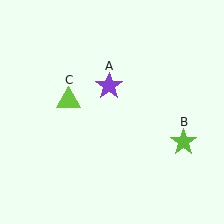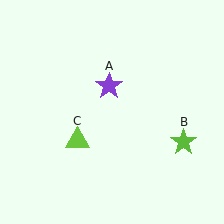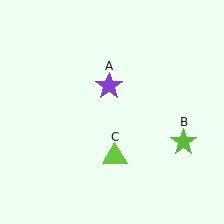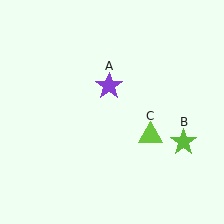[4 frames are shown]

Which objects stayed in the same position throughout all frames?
Purple star (object A) and lime star (object B) remained stationary.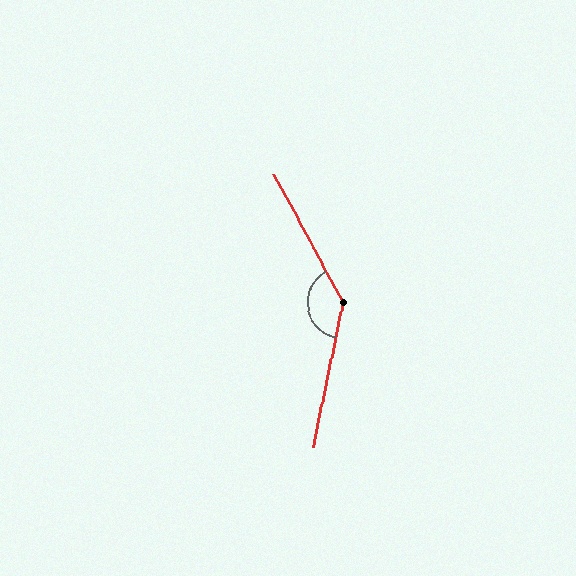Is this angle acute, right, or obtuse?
It is obtuse.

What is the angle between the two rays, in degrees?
Approximately 140 degrees.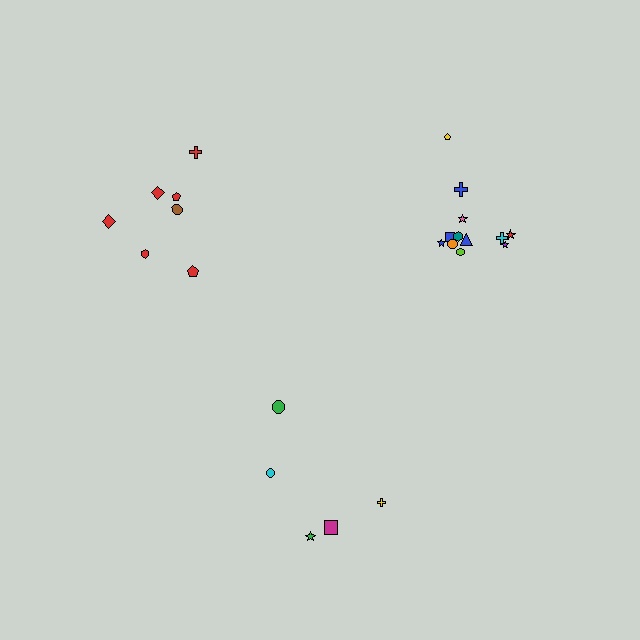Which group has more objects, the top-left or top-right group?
The top-right group.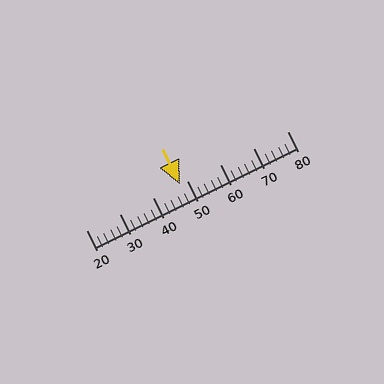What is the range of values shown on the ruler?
The ruler shows values from 20 to 80.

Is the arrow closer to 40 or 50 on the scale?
The arrow is closer to 50.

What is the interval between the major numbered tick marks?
The major tick marks are spaced 10 units apart.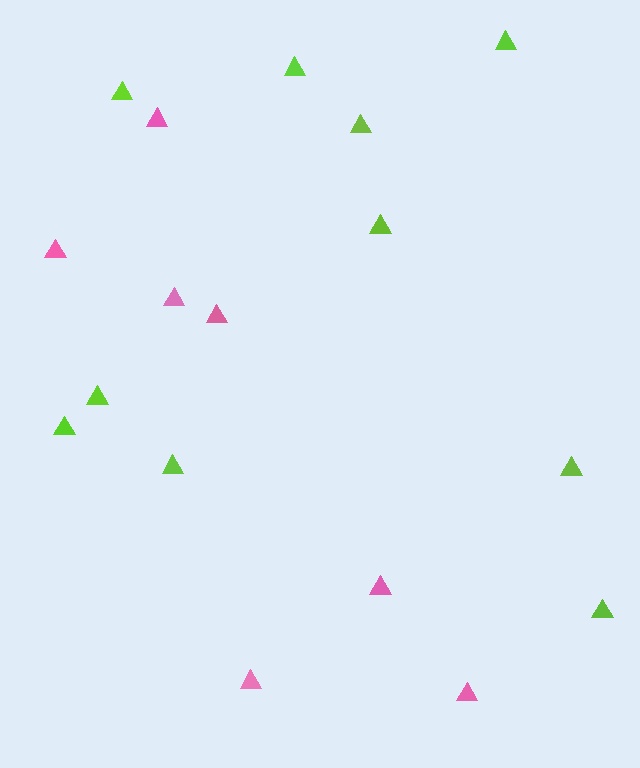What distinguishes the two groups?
There are 2 groups: one group of pink triangles (7) and one group of lime triangles (10).